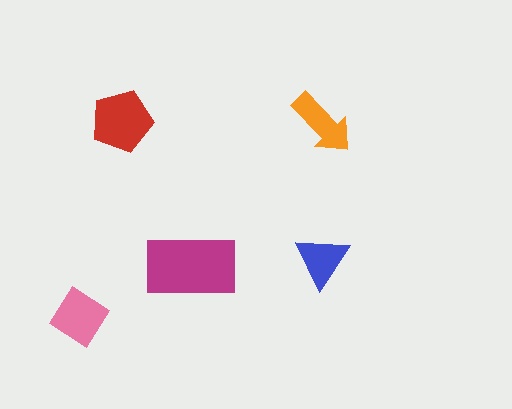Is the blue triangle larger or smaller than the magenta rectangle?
Smaller.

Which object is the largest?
The magenta rectangle.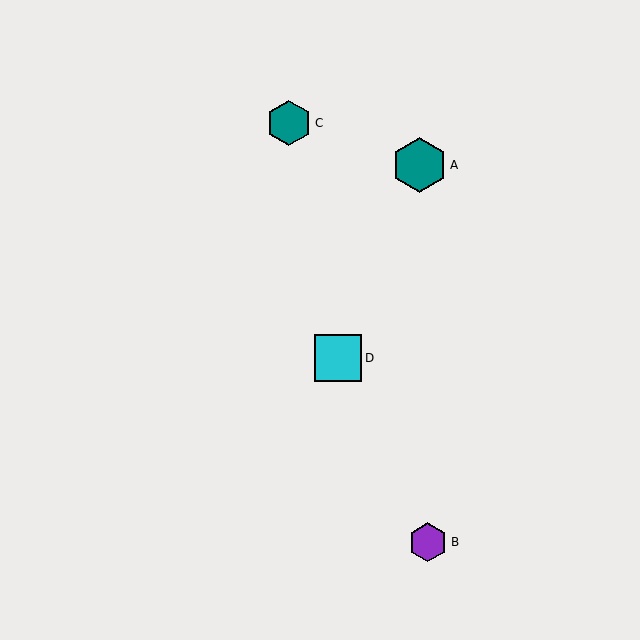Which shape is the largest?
The teal hexagon (labeled A) is the largest.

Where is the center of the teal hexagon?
The center of the teal hexagon is at (420, 165).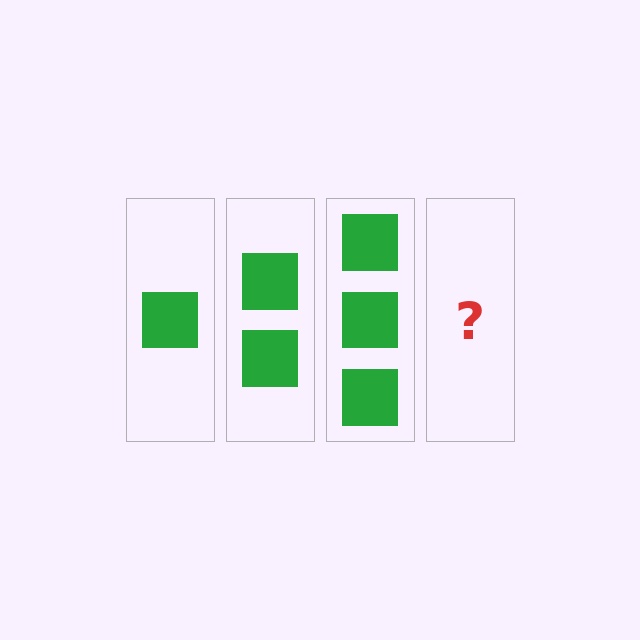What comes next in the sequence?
The next element should be 4 squares.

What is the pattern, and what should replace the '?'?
The pattern is that each step adds one more square. The '?' should be 4 squares.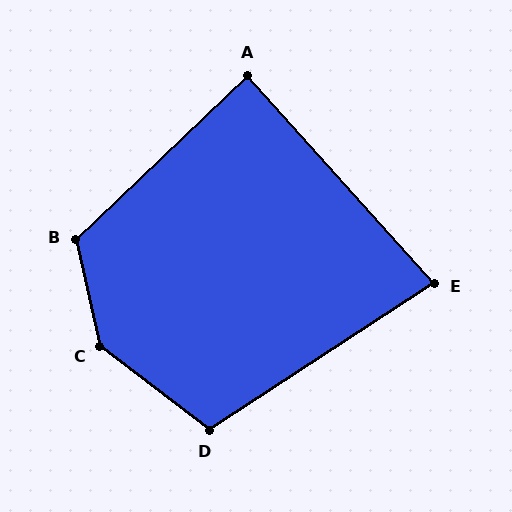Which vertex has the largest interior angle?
C, at approximately 140 degrees.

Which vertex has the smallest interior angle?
E, at approximately 81 degrees.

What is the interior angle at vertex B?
Approximately 121 degrees (obtuse).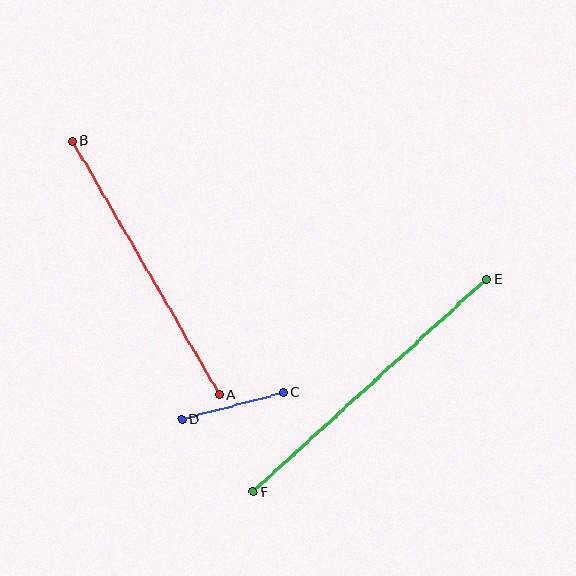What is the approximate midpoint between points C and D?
The midpoint is at approximately (232, 406) pixels.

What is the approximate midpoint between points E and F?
The midpoint is at approximately (370, 386) pixels.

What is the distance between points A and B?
The distance is approximately 293 pixels.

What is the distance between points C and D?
The distance is approximately 105 pixels.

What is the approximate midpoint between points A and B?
The midpoint is at approximately (146, 268) pixels.